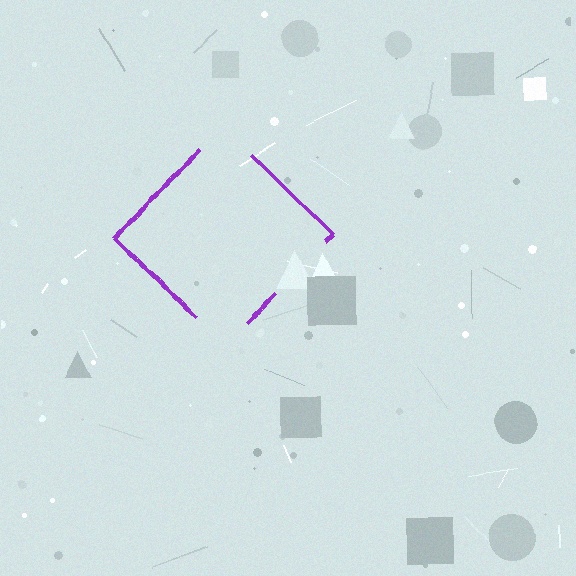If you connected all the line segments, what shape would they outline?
They would outline a diamond.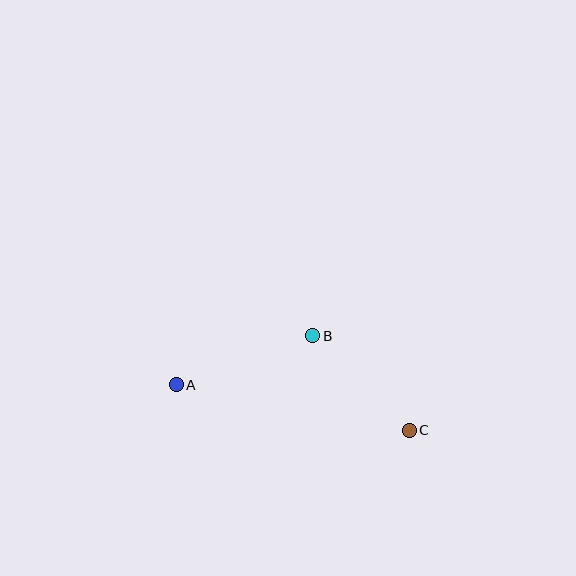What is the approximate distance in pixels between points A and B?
The distance between A and B is approximately 145 pixels.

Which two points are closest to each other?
Points B and C are closest to each other.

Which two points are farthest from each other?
Points A and C are farthest from each other.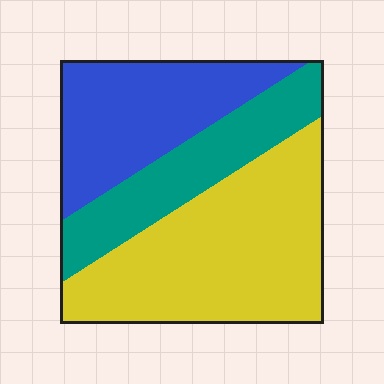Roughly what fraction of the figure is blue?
Blue covers about 30% of the figure.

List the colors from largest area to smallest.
From largest to smallest: yellow, blue, teal.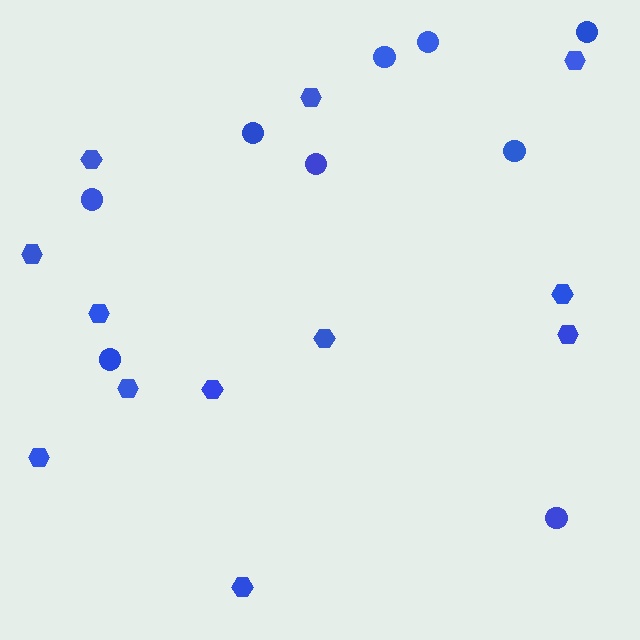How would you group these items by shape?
There are 2 groups: one group of circles (9) and one group of hexagons (12).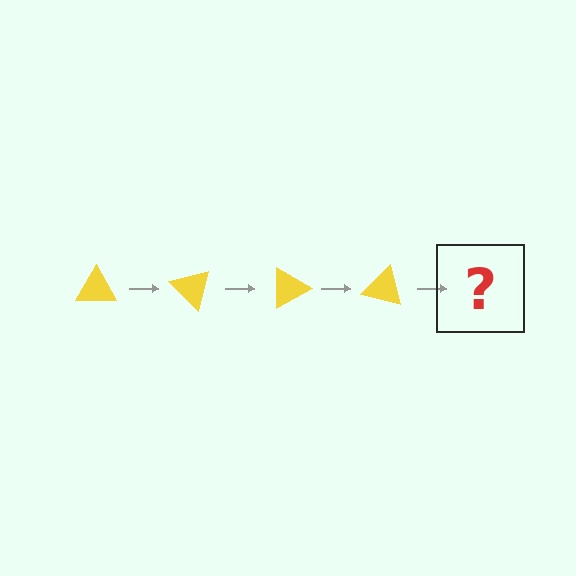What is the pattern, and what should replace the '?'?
The pattern is that the triangle rotates 45 degrees each step. The '?' should be a yellow triangle rotated 180 degrees.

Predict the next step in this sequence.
The next step is a yellow triangle rotated 180 degrees.